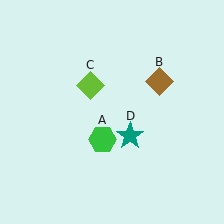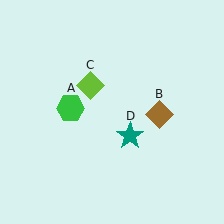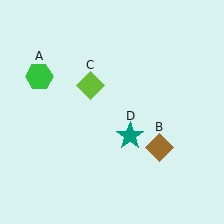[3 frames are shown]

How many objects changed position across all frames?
2 objects changed position: green hexagon (object A), brown diamond (object B).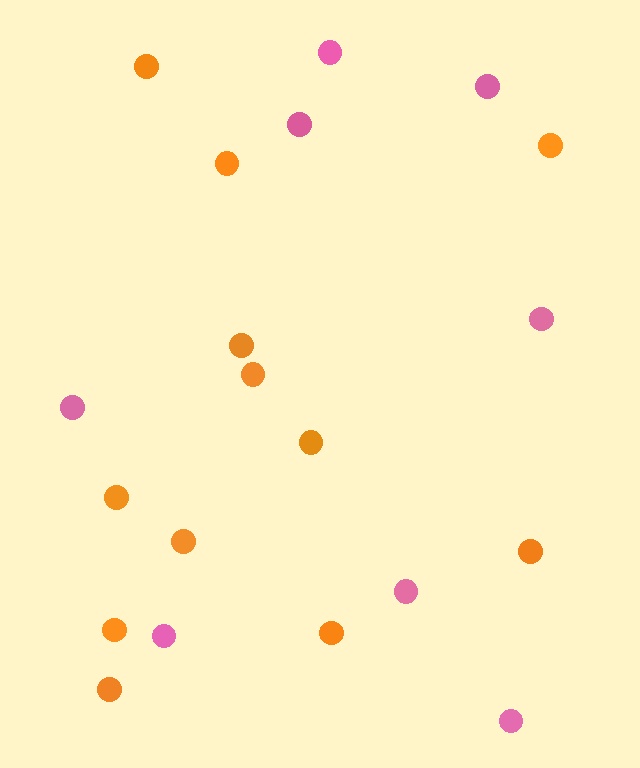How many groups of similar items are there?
There are 2 groups: one group of orange circles (12) and one group of pink circles (8).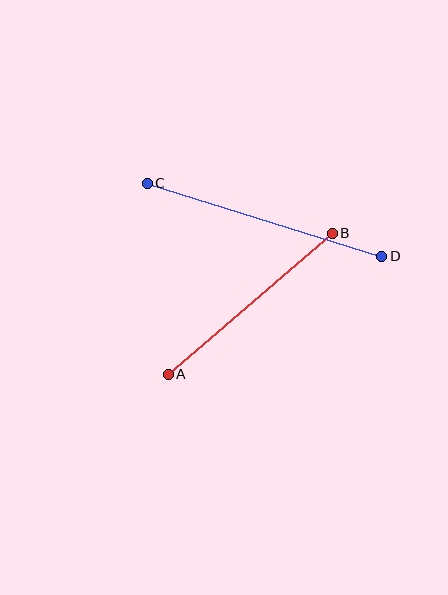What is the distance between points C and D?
The distance is approximately 246 pixels.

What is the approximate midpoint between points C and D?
The midpoint is at approximately (264, 220) pixels.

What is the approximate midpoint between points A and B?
The midpoint is at approximately (250, 304) pixels.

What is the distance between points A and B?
The distance is approximately 217 pixels.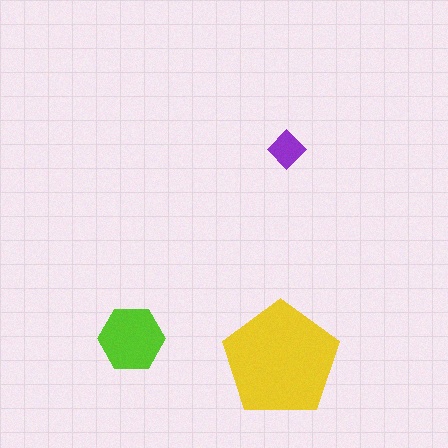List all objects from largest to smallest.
The yellow pentagon, the lime hexagon, the purple diamond.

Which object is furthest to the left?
The lime hexagon is leftmost.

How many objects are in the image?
There are 3 objects in the image.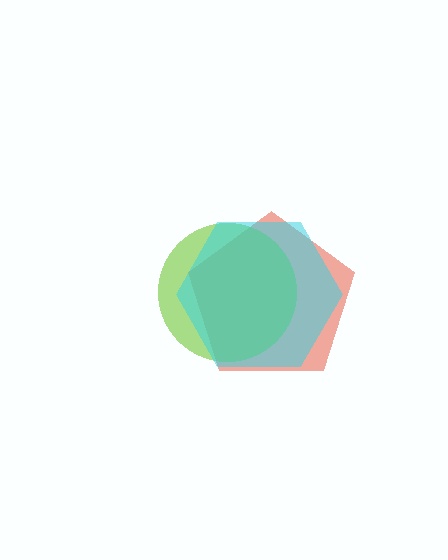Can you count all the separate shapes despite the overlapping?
Yes, there are 3 separate shapes.